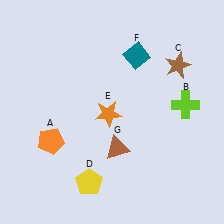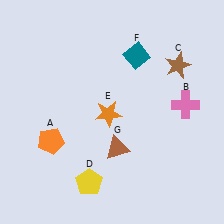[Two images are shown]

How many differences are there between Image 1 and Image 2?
There is 1 difference between the two images.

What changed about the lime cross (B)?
In Image 1, B is lime. In Image 2, it changed to pink.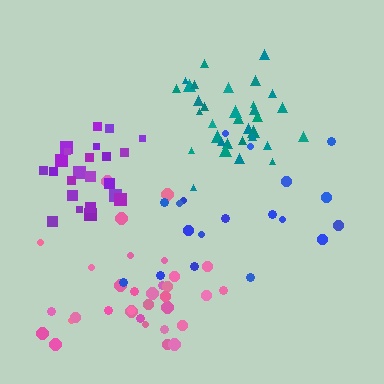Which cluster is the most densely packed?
Teal.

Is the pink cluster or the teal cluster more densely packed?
Teal.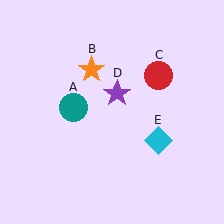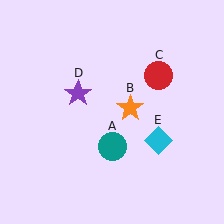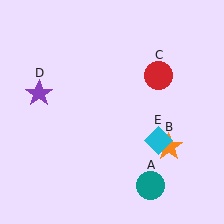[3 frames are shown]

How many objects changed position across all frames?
3 objects changed position: teal circle (object A), orange star (object B), purple star (object D).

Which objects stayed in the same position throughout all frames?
Red circle (object C) and cyan diamond (object E) remained stationary.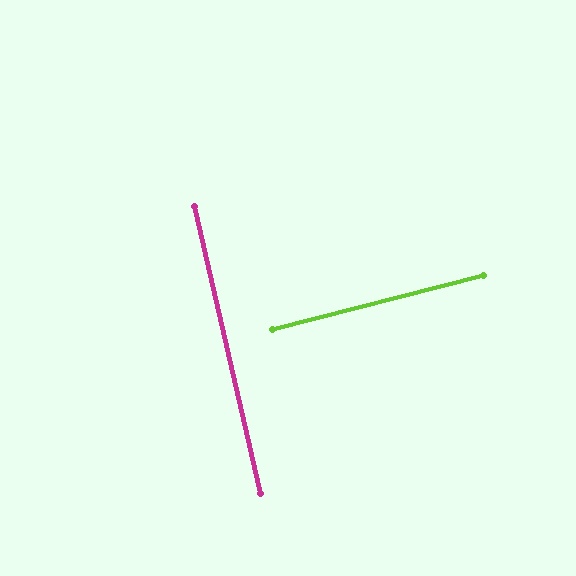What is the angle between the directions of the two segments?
Approximately 89 degrees.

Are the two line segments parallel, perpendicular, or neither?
Perpendicular — they meet at approximately 89°.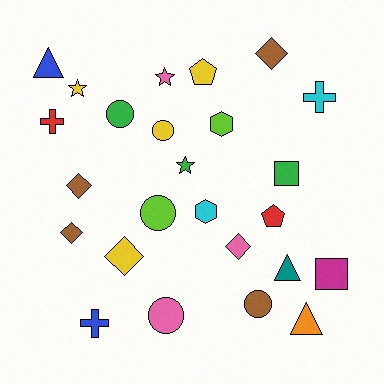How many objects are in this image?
There are 25 objects.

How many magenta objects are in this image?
There is 1 magenta object.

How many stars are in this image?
There are 3 stars.